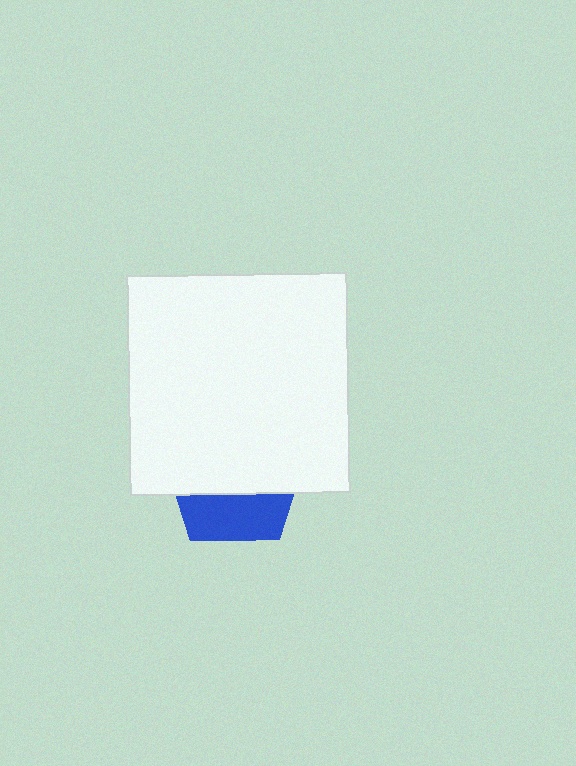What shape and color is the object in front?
The object in front is a white square.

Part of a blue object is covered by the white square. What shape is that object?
It is a pentagon.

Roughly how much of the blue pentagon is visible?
A small part of it is visible (roughly 35%).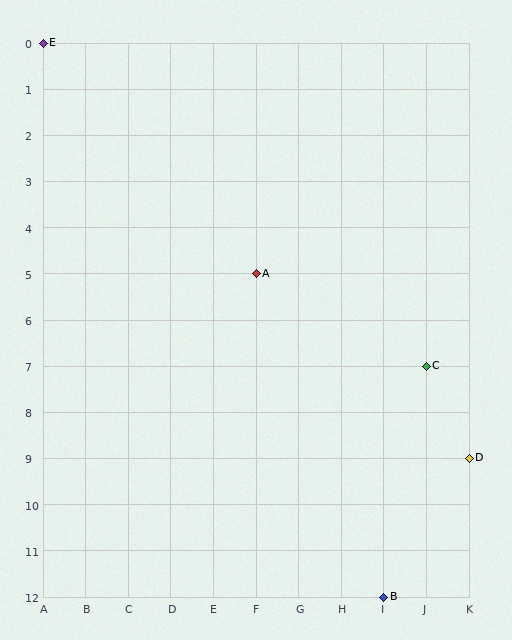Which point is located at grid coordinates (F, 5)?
Point A is at (F, 5).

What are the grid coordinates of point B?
Point B is at grid coordinates (I, 12).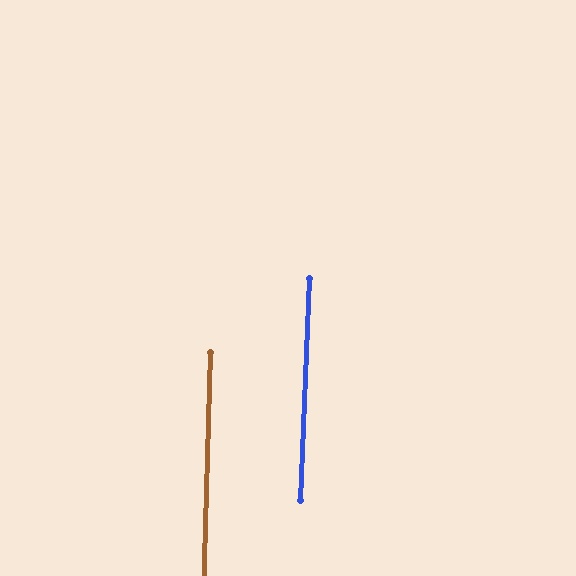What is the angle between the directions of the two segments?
Approximately 1 degree.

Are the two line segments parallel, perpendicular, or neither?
Parallel — their directions differ by only 0.5°.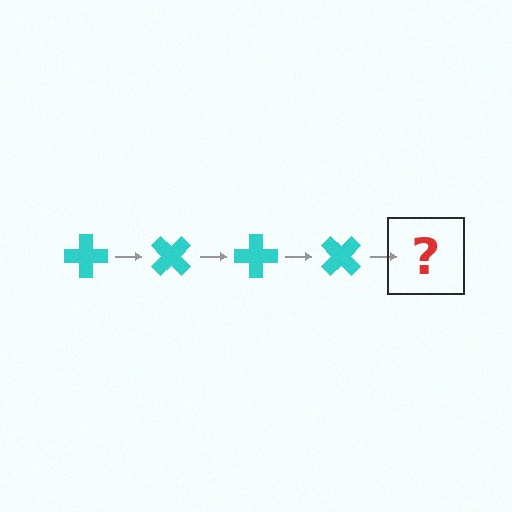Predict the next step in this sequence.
The next step is a cyan cross rotated 180 degrees.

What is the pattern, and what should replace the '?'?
The pattern is that the cross rotates 45 degrees each step. The '?' should be a cyan cross rotated 180 degrees.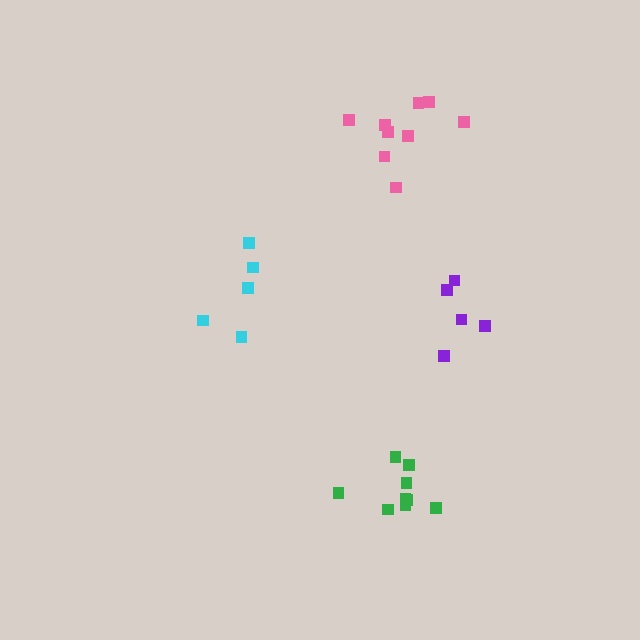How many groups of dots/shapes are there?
There are 4 groups.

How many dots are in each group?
Group 1: 5 dots, Group 2: 5 dots, Group 3: 9 dots, Group 4: 9 dots (28 total).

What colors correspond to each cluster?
The clusters are colored: purple, cyan, pink, green.